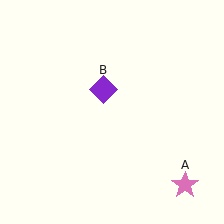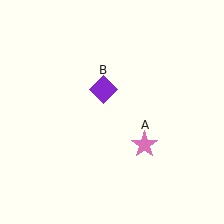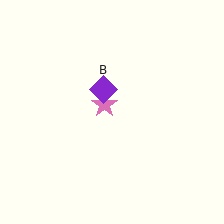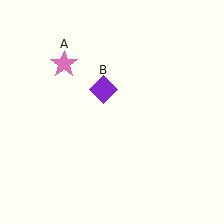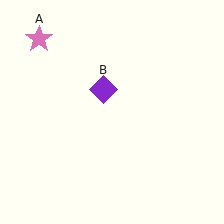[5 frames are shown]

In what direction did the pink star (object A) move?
The pink star (object A) moved up and to the left.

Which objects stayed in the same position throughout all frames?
Purple diamond (object B) remained stationary.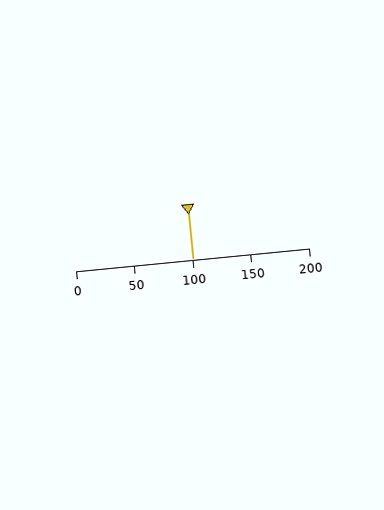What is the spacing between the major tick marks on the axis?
The major ticks are spaced 50 apart.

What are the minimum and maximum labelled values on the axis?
The axis runs from 0 to 200.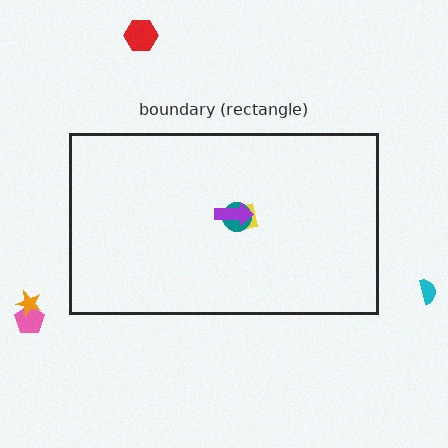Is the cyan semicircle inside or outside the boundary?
Outside.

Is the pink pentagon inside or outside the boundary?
Outside.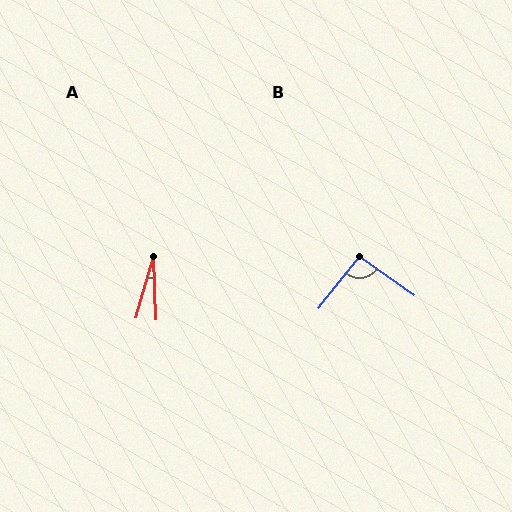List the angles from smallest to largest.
A (18°), B (93°).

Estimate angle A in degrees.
Approximately 18 degrees.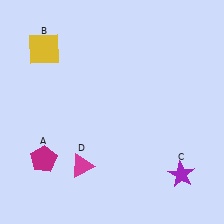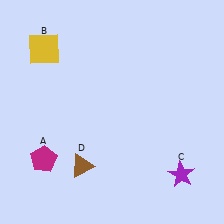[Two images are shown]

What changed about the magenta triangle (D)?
In Image 1, D is magenta. In Image 2, it changed to brown.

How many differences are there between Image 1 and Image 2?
There is 1 difference between the two images.